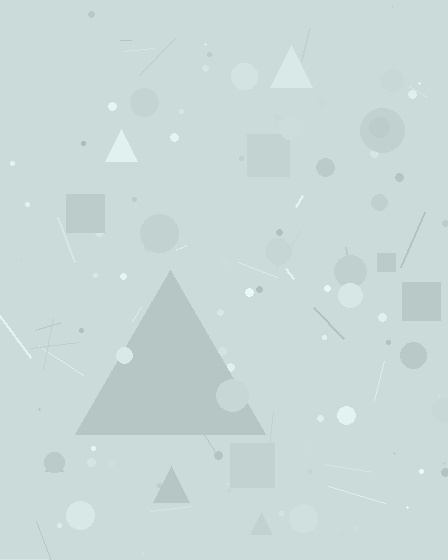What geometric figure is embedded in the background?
A triangle is embedded in the background.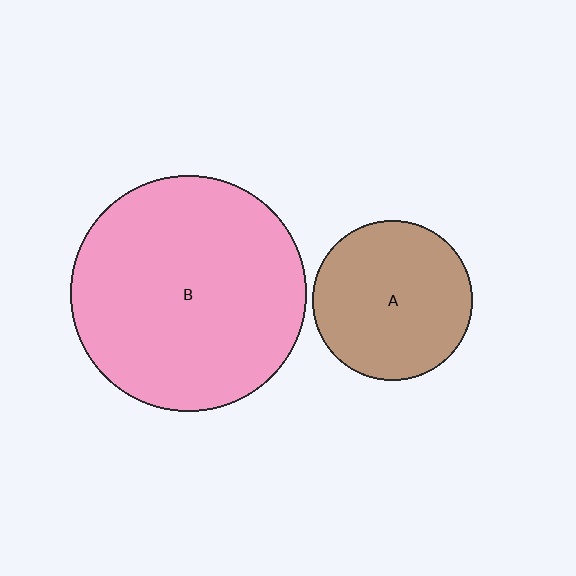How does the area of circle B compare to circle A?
Approximately 2.2 times.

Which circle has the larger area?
Circle B (pink).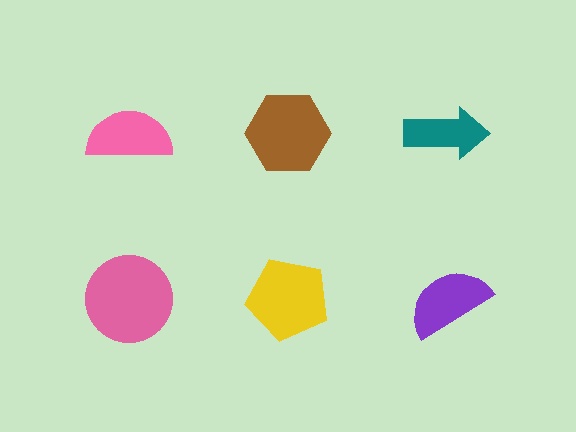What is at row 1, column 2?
A brown hexagon.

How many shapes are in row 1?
3 shapes.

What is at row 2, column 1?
A pink circle.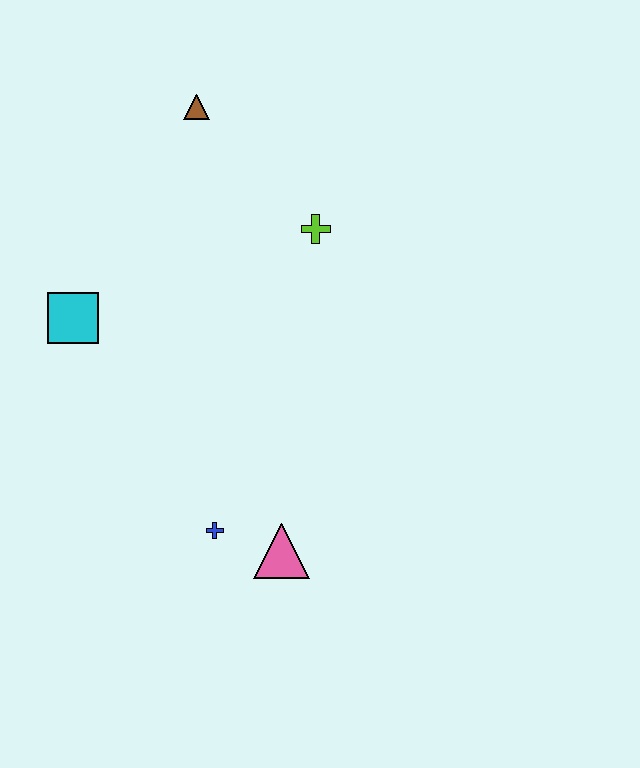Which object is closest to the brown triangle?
The lime cross is closest to the brown triangle.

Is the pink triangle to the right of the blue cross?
Yes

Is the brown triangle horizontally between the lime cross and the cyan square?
Yes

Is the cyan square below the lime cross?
Yes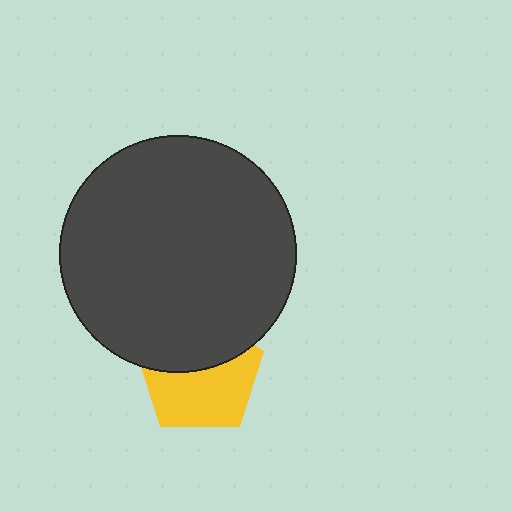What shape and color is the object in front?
The object in front is a dark gray circle.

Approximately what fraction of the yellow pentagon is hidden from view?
Roughly 43% of the yellow pentagon is hidden behind the dark gray circle.